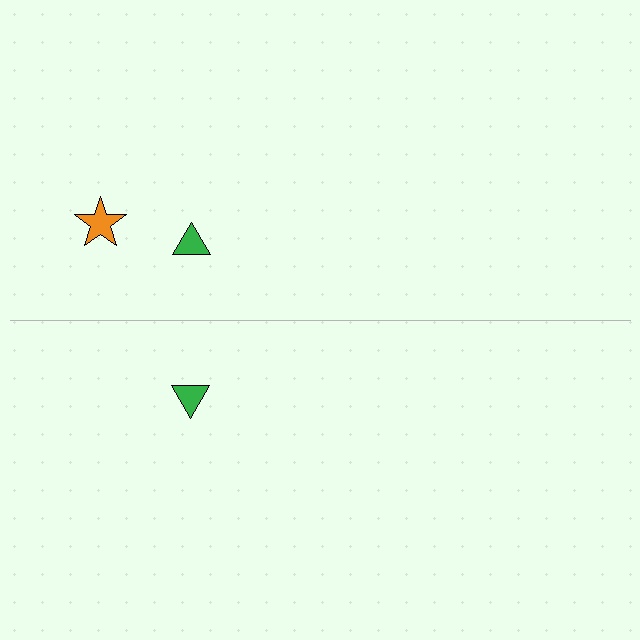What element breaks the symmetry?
A orange star is missing from the bottom side.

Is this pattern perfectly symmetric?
No, the pattern is not perfectly symmetric. A orange star is missing from the bottom side.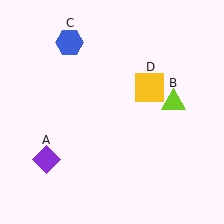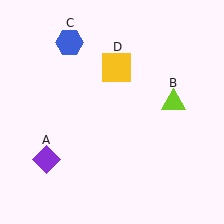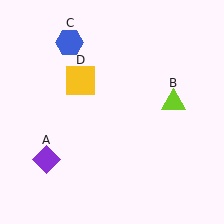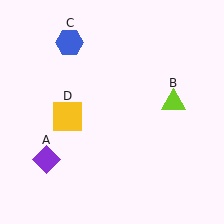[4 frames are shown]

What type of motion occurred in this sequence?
The yellow square (object D) rotated counterclockwise around the center of the scene.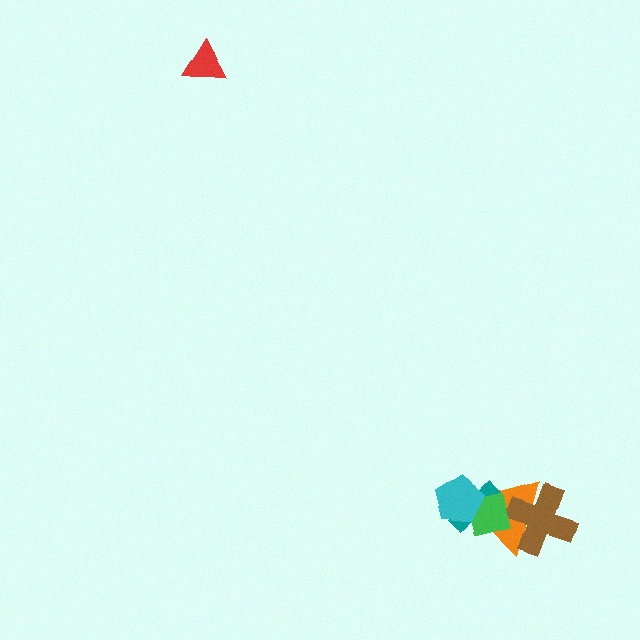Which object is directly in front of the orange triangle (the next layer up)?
The teal cross is directly in front of the orange triangle.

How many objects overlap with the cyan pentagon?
3 objects overlap with the cyan pentagon.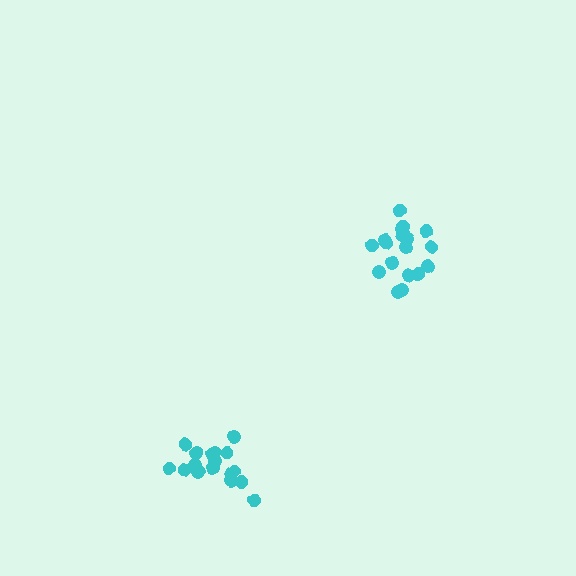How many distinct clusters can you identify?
There are 2 distinct clusters.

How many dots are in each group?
Group 1: 18 dots, Group 2: 17 dots (35 total).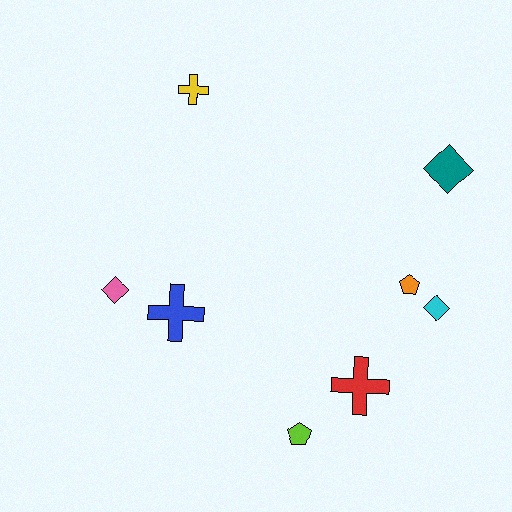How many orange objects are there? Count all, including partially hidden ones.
There is 1 orange object.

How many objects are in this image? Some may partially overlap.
There are 8 objects.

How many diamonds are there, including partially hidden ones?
There are 3 diamonds.